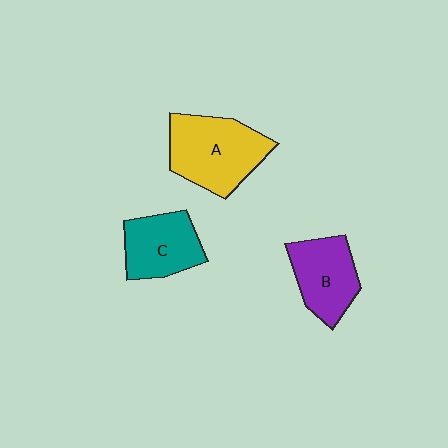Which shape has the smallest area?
Shape C (teal).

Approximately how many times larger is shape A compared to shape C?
Approximately 1.4 times.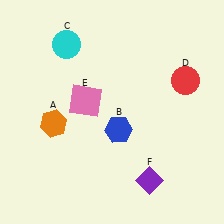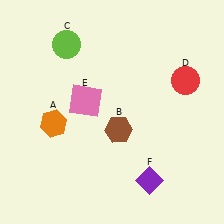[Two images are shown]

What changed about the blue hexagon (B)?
In Image 1, B is blue. In Image 2, it changed to brown.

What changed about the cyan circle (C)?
In Image 1, C is cyan. In Image 2, it changed to lime.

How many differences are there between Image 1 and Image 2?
There are 2 differences between the two images.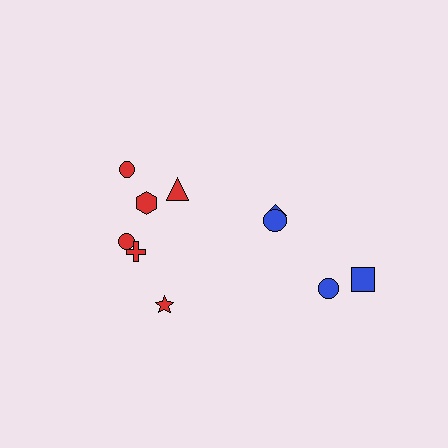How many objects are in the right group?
There are 4 objects.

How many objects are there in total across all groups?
There are 10 objects.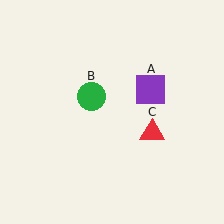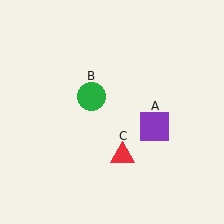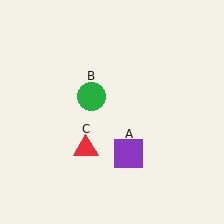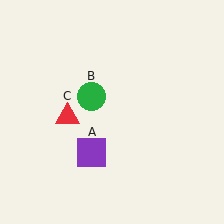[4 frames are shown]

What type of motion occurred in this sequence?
The purple square (object A), red triangle (object C) rotated clockwise around the center of the scene.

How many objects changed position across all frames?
2 objects changed position: purple square (object A), red triangle (object C).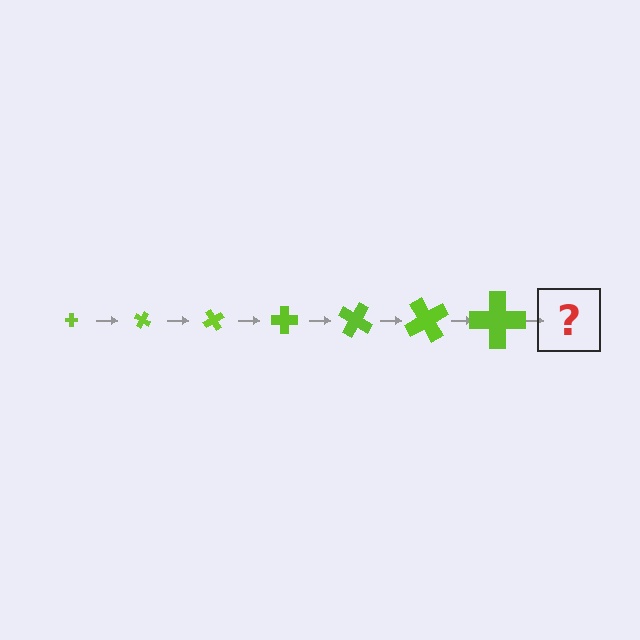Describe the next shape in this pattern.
It should be a cross, larger than the previous one and rotated 210 degrees from the start.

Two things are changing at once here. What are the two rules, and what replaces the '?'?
The two rules are that the cross grows larger each step and it rotates 30 degrees each step. The '?' should be a cross, larger than the previous one and rotated 210 degrees from the start.